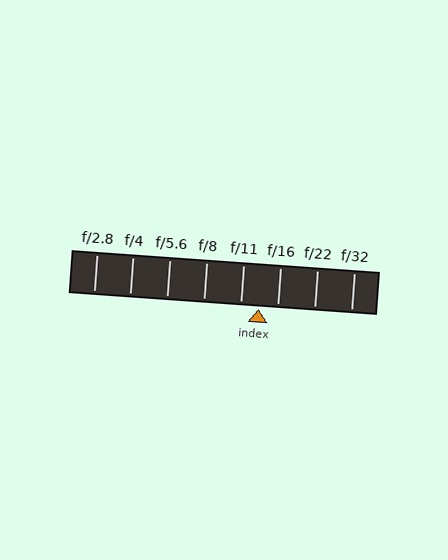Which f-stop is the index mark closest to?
The index mark is closest to f/11.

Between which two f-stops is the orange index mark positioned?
The index mark is between f/11 and f/16.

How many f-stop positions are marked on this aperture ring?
There are 8 f-stop positions marked.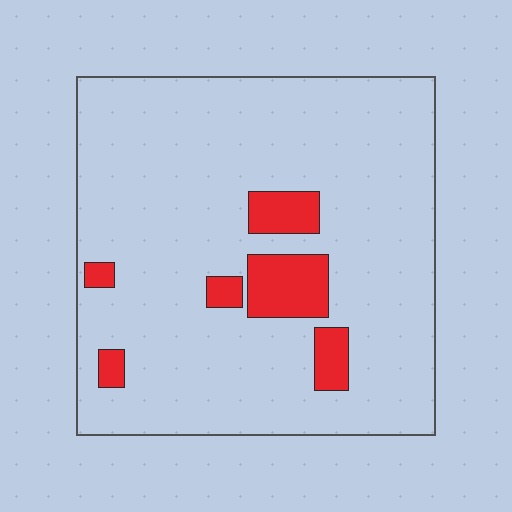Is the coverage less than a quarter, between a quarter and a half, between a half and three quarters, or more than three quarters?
Less than a quarter.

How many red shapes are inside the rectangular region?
6.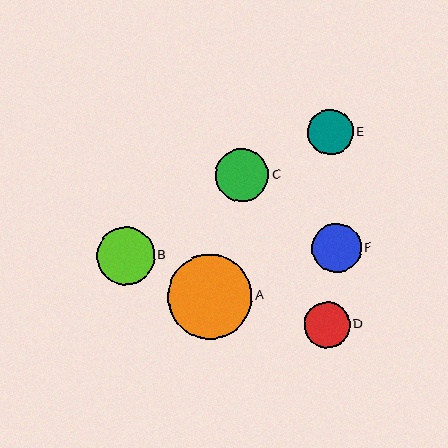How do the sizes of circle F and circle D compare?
Circle F and circle D are approximately the same size.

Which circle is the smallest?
Circle E is the smallest with a size of approximately 45 pixels.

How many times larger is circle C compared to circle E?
Circle C is approximately 1.2 times the size of circle E.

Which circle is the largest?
Circle A is the largest with a size of approximately 85 pixels.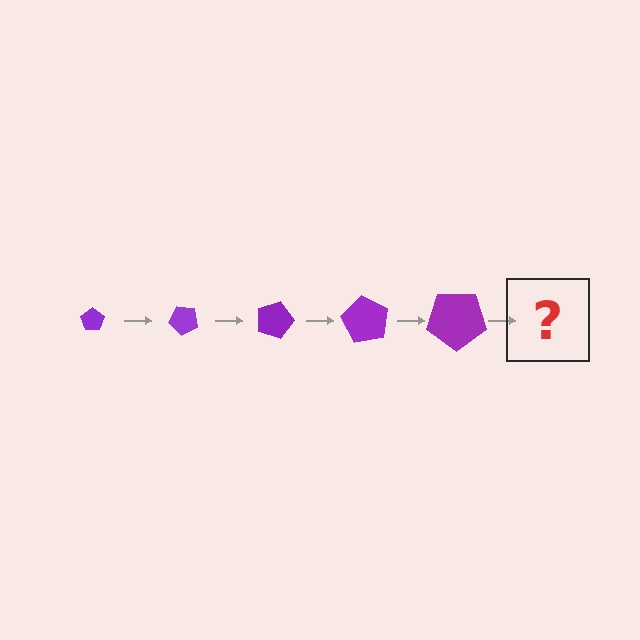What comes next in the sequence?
The next element should be a pentagon, larger than the previous one and rotated 225 degrees from the start.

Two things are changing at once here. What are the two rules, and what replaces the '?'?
The two rules are that the pentagon grows larger each step and it rotates 45 degrees each step. The '?' should be a pentagon, larger than the previous one and rotated 225 degrees from the start.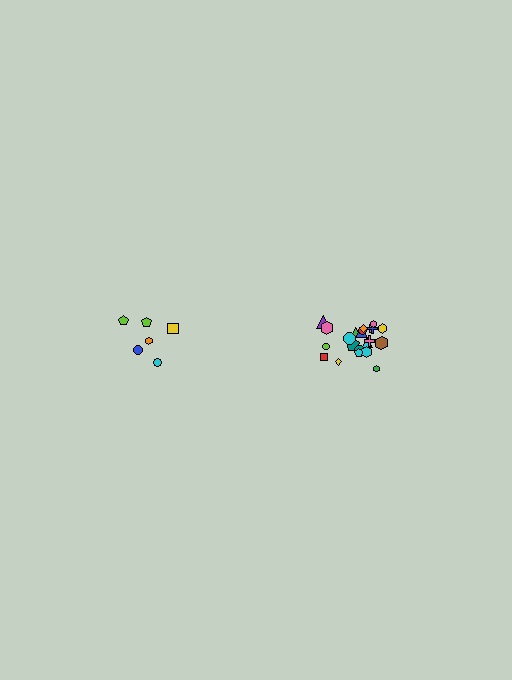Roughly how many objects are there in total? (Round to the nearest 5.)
Roughly 30 objects in total.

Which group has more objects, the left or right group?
The right group.